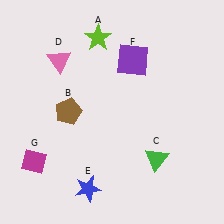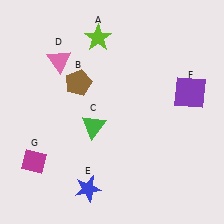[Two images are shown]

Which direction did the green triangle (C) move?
The green triangle (C) moved left.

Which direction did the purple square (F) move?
The purple square (F) moved right.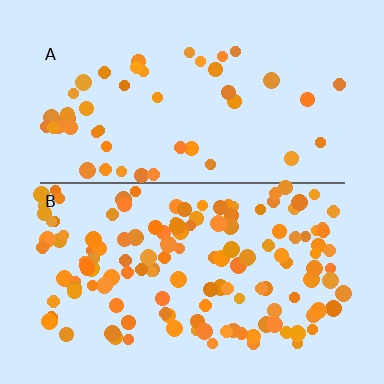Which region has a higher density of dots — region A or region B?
B (the bottom).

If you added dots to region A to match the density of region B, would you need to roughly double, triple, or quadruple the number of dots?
Approximately triple.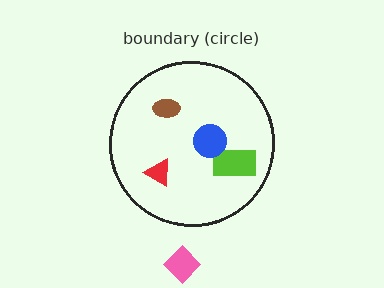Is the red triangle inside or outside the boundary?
Inside.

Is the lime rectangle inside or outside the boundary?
Inside.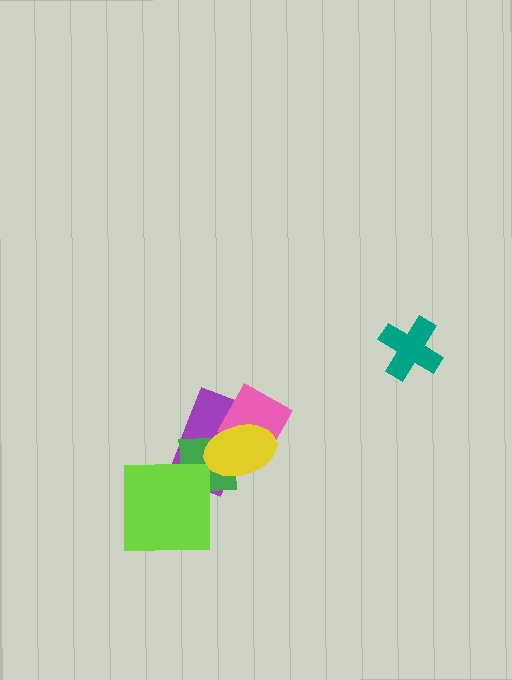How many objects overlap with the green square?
3 objects overlap with the green square.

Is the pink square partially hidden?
Yes, it is partially covered by another shape.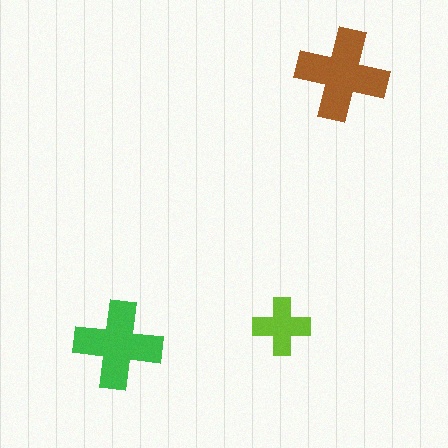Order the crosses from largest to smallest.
the brown one, the green one, the lime one.